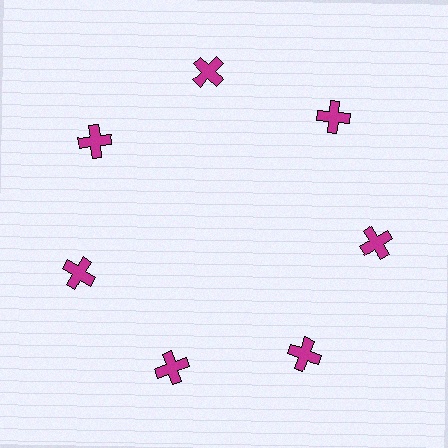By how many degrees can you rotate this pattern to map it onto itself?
The pattern maps onto itself every 51 degrees of rotation.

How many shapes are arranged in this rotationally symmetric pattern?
There are 7 shapes, arranged in 7 groups of 1.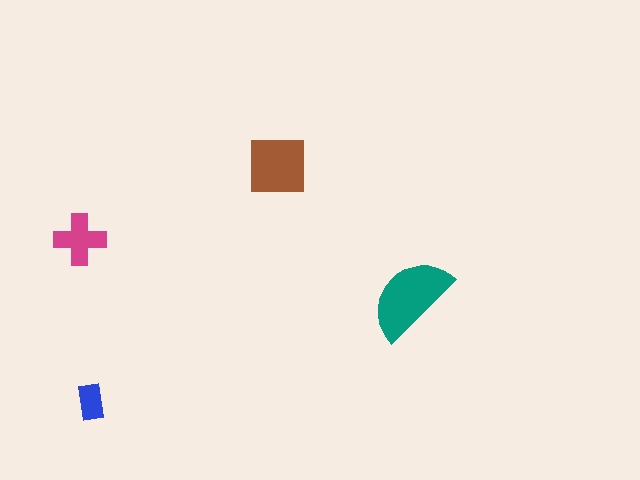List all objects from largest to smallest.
The teal semicircle, the brown square, the magenta cross, the blue rectangle.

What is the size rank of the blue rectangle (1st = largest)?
4th.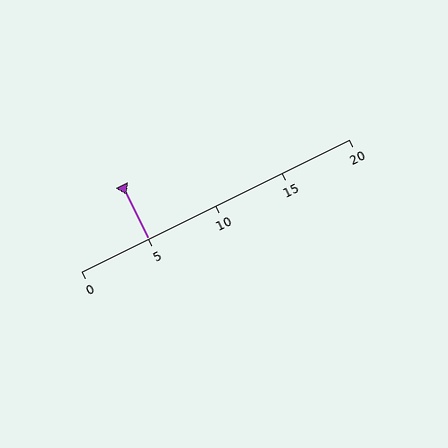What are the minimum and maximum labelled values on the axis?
The axis runs from 0 to 20.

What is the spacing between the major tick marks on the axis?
The major ticks are spaced 5 apart.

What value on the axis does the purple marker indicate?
The marker indicates approximately 5.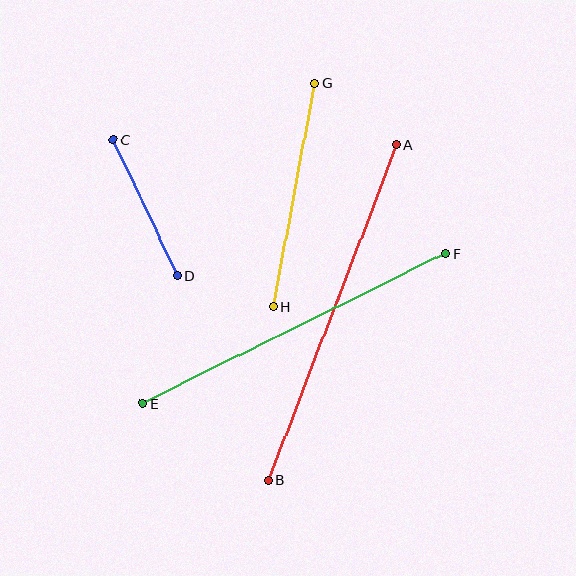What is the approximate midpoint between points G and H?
The midpoint is at approximately (294, 195) pixels.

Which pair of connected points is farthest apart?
Points A and B are farthest apart.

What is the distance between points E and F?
The distance is approximately 338 pixels.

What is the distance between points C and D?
The distance is approximately 150 pixels.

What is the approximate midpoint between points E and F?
The midpoint is at approximately (294, 328) pixels.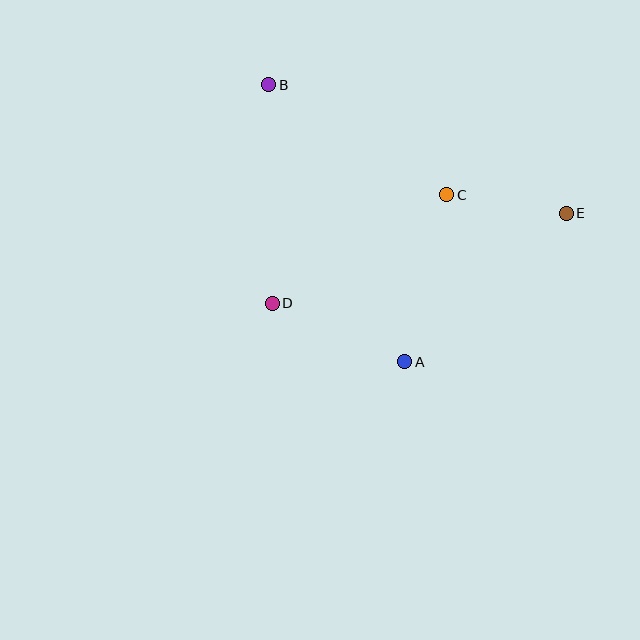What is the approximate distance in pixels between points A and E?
The distance between A and E is approximately 219 pixels.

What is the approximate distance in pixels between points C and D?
The distance between C and D is approximately 205 pixels.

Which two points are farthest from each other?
Points B and E are farthest from each other.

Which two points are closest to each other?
Points C and E are closest to each other.